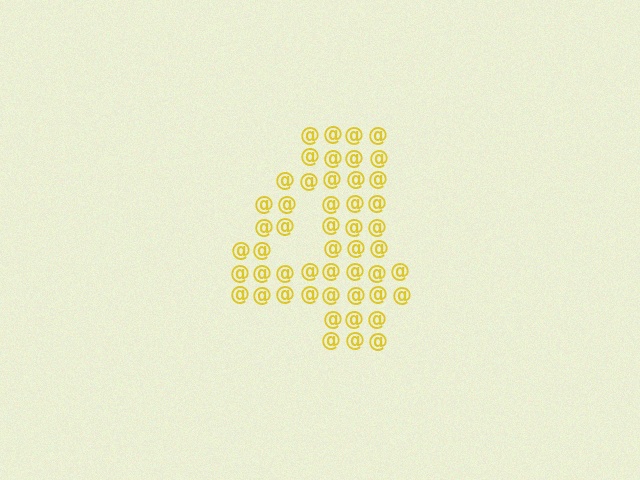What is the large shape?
The large shape is the digit 4.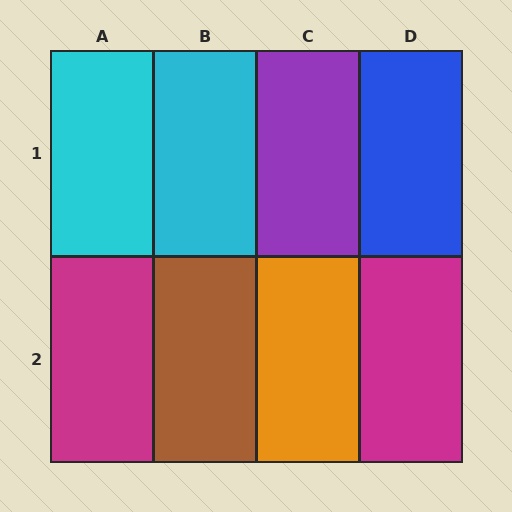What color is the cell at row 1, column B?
Cyan.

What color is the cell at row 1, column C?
Purple.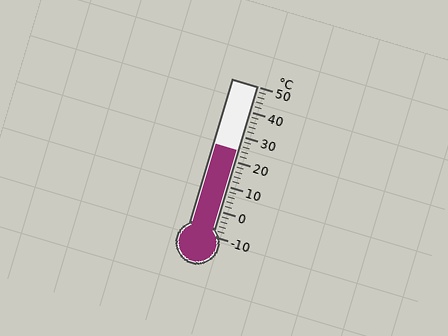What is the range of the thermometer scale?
The thermometer scale ranges from -10°C to 50°C.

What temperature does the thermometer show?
The thermometer shows approximately 24°C.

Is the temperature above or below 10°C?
The temperature is above 10°C.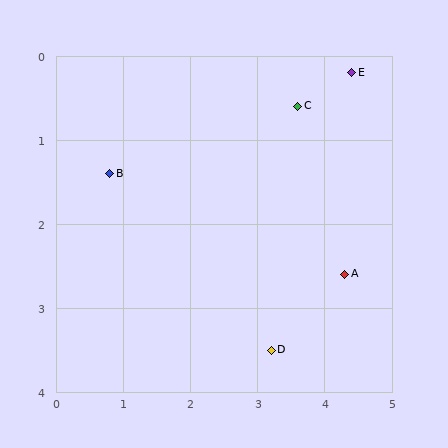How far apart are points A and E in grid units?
Points A and E are about 2.4 grid units apart.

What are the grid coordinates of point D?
Point D is at approximately (3.2, 3.5).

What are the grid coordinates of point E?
Point E is at approximately (4.4, 0.2).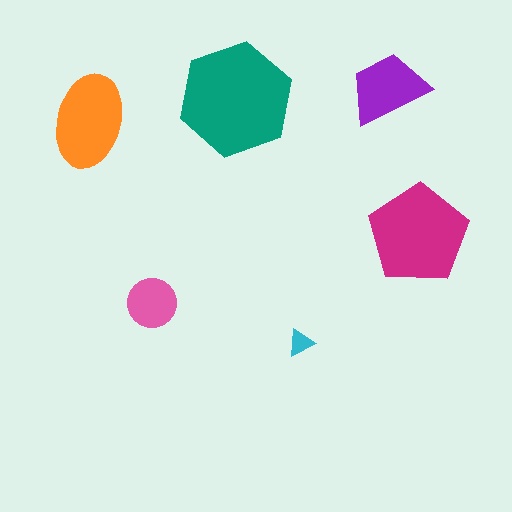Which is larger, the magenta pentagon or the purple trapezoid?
The magenta pentagon.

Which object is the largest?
The teal hexagon.